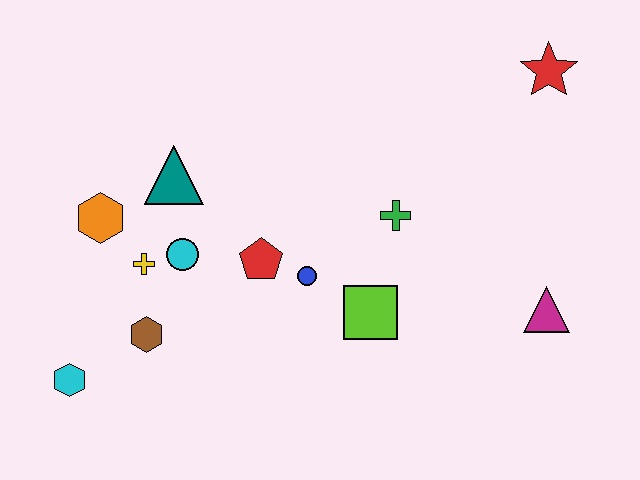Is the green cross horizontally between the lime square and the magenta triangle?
Yes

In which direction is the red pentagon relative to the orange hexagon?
The red pentagon is to the right of the orange hexagon.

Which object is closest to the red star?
The green cross is closest to the red star.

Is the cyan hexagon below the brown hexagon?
Yes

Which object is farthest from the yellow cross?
The red star is farthest from the yellow cross.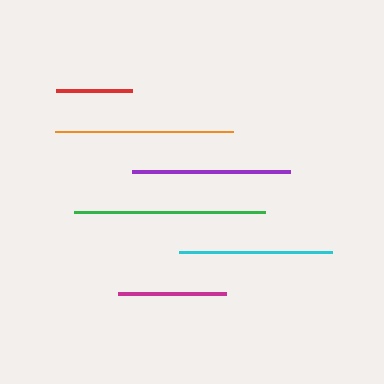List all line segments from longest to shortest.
From longest to shortest: green, orange, purple, cyan, magenta, red.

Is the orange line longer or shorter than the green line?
The green line is longer than the orange line.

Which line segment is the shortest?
The red line is the shortest at approximately 75 pixels.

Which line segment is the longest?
The green line is the longest at approximately 191 pixels.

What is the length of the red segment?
The red segment is approximately 75 pixels long.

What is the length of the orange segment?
The orange segment is approximately 178 pixels long.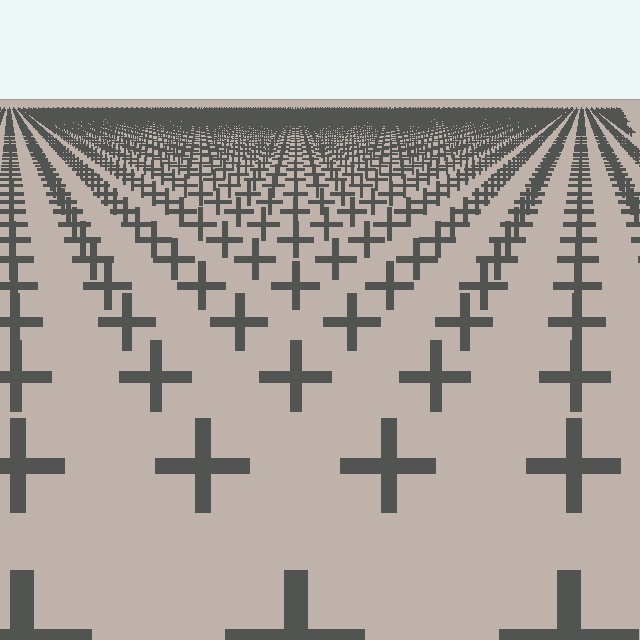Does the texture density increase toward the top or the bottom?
Density increases toward the top.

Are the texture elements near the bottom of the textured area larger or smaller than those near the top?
Larger. Near the bottom, elements are closer to the viewer and appear at a bigger on-screen size.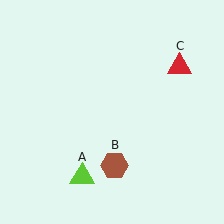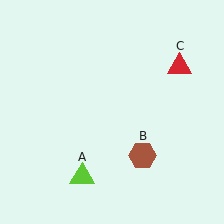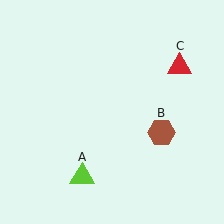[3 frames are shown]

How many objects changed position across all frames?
1 object changed position: brown hexagon (object B).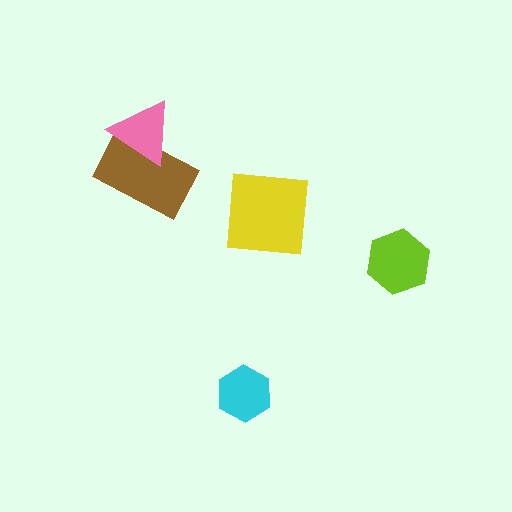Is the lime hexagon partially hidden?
No, no other shape covers it.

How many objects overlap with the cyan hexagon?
0 objects overlap with the cyan hexagon.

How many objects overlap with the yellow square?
0 objects overlap with the yellow square.